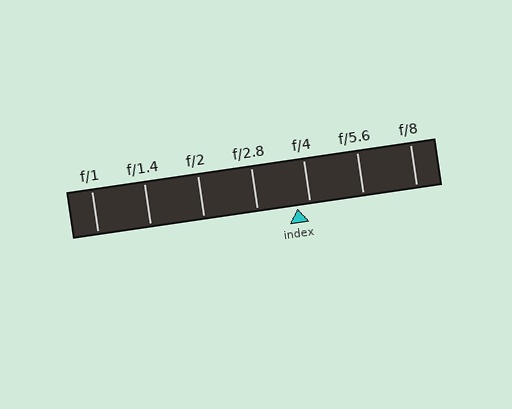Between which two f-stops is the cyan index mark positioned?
The index mark is between f/2.8 and f/4.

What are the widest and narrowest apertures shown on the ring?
The widest aperture shown is f/1 and the narrowest is f/8.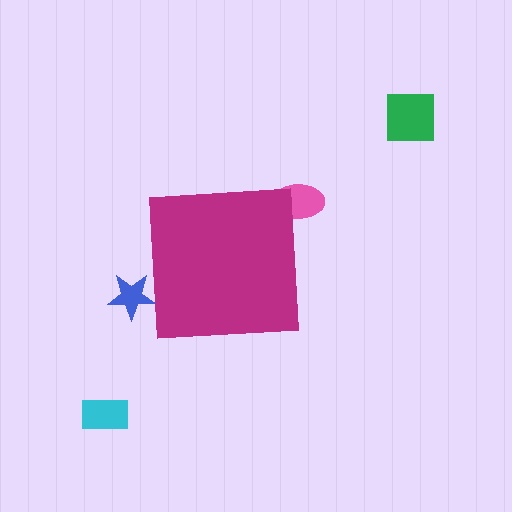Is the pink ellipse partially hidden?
Yes, the pink ellipse is partially hidden behind the magenta square.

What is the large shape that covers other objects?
A magenta square.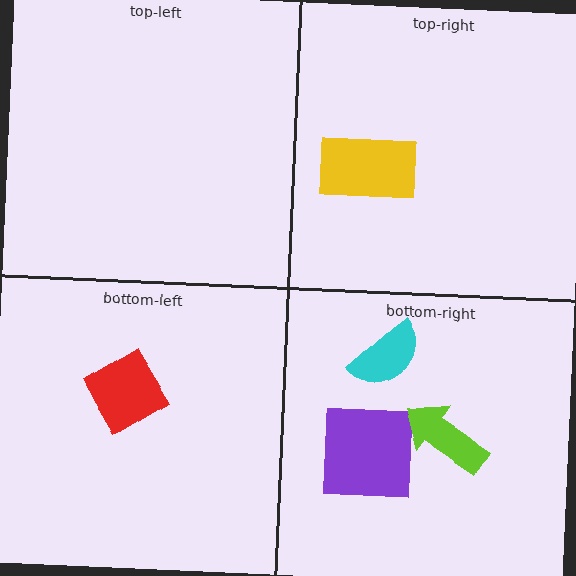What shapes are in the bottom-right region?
The purple square, the lime arrow, the cyan semicircle.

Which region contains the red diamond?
The bottom-left region.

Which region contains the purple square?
The bottom-right region.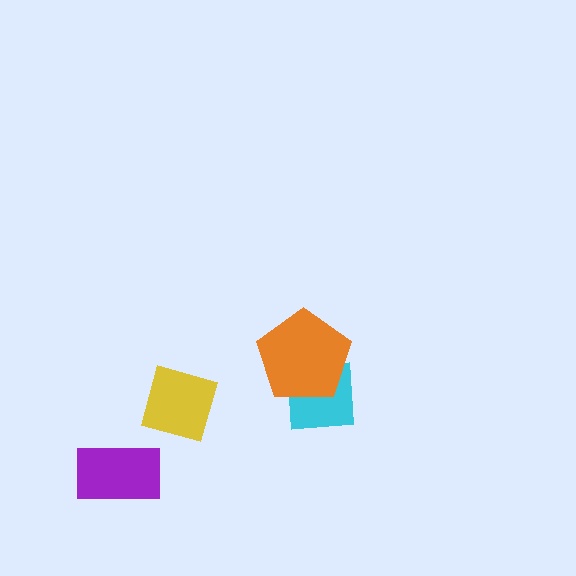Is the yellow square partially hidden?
No, no other shape covers it.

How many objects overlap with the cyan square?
1 object overlaps with the cyan square.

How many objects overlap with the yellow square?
0 objects overlap with the yellow square.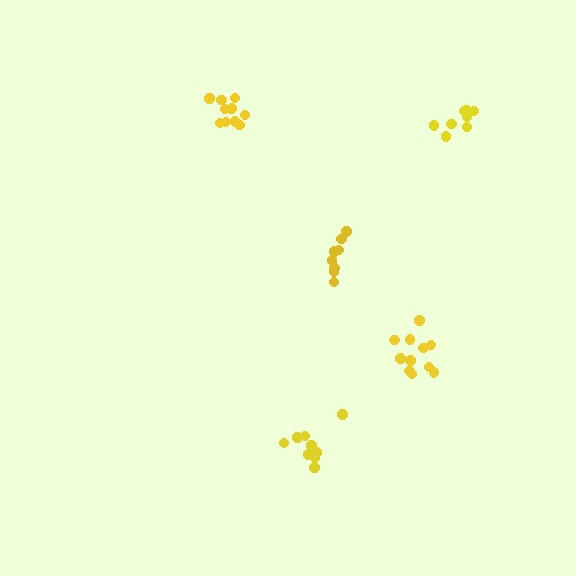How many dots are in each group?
Group 1: 10 dots, Group 2: 11 dots, Group 3: 8 dots, Group 4: 9 dots, Group 5: 11 dots (49 total).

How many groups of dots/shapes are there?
There are 5 groups.